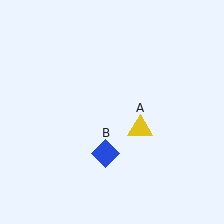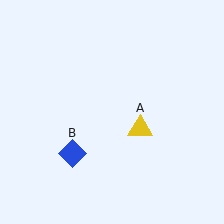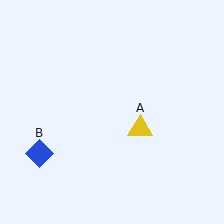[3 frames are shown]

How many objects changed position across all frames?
1 object changed position: blue diamond (object B).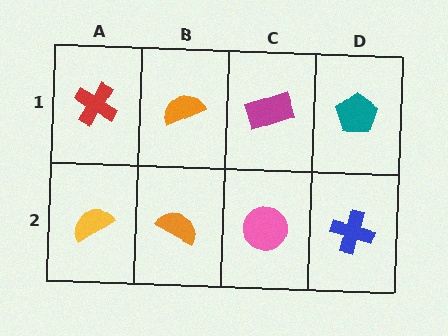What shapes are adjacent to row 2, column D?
A teal pentagon (row 1, column D), a pink circle (row 2, column C).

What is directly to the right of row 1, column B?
A magenta rectangle.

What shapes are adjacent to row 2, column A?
A red cross (row 1, column A), an orange semicircle (row 2, column B).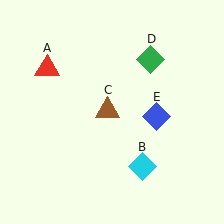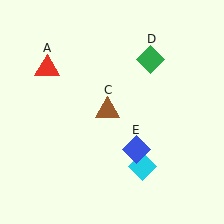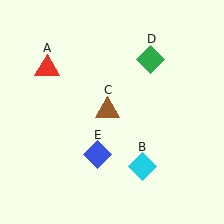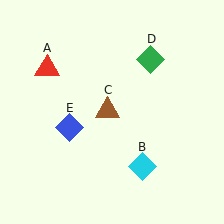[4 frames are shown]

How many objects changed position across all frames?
1 object changed position: blue diamond (object E).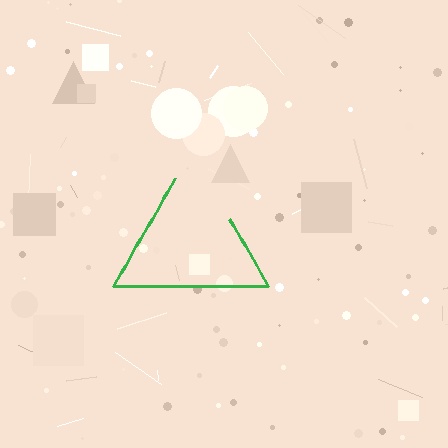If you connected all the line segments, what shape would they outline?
They would outline a triangle.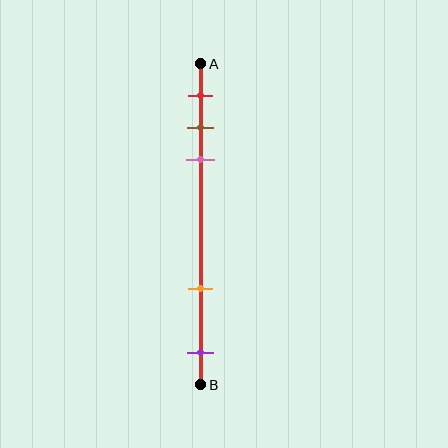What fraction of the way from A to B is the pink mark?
The pink mark is approximately 30% (0.3) of the way from A to B.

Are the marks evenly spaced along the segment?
No, the marks are not evenly spaced.